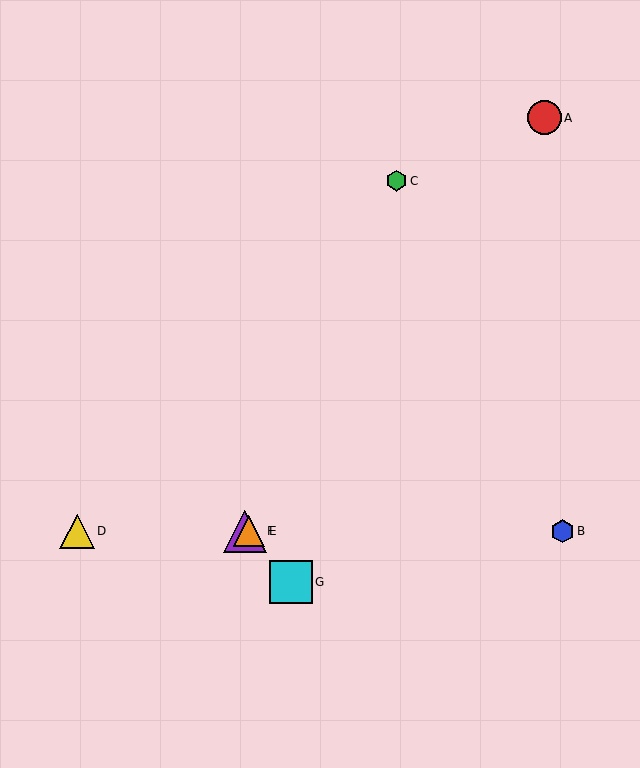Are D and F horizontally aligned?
Yes, both are at y≈531.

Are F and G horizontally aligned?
No, F is at y≈531 and G is at y≈582.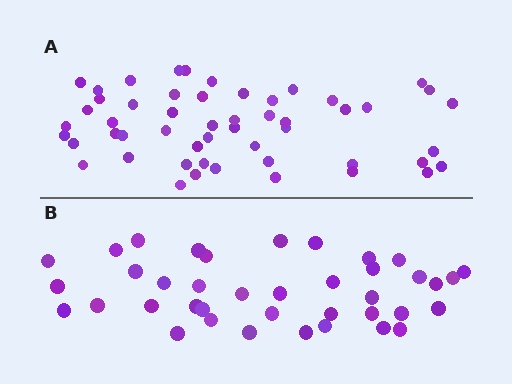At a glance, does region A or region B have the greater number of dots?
Region A (the top region) has more dots.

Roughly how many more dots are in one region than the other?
Region A has approximately 15 more dots than region B.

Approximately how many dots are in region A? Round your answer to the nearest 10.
About 50 dots. (The exact count is 52, which rounds to 50.)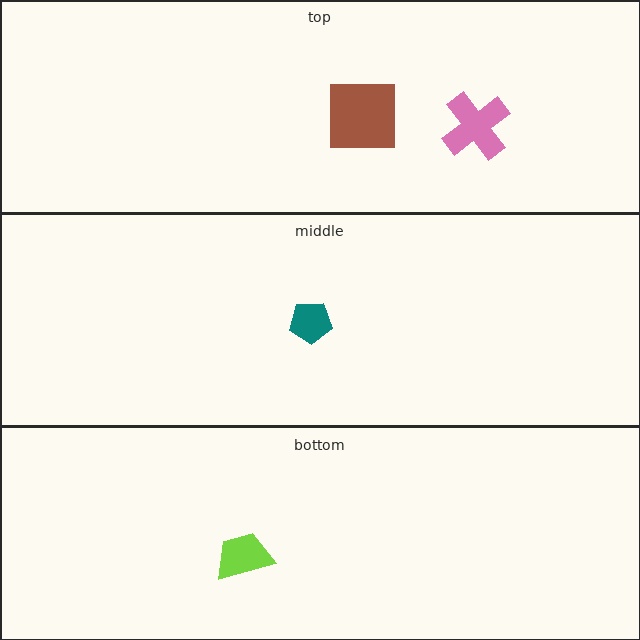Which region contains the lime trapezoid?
The bottom region.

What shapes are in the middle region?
The teal pentagon.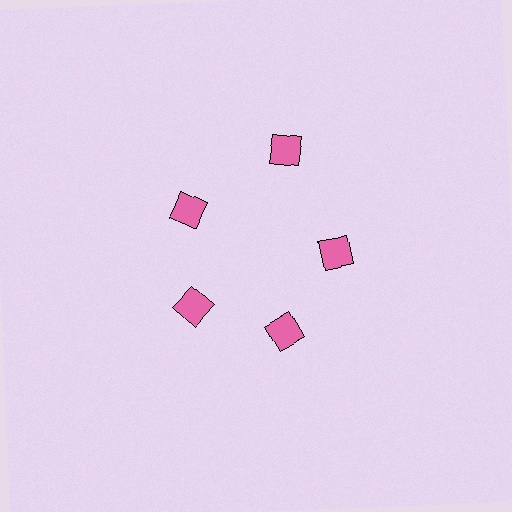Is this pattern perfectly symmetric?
No. The 5 pink squares are arranged in a ring, but one element near the 1 o'clock position is pushed outward from the center, breaking the 5-fold rotational symmetry.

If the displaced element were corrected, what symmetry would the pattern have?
It would have 5-fold rotational symmetry — the pattern would map onto itself every 72 degrees.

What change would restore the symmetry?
The symmetry would be restored by moving it inward, back onto the ring so that all 5 squares sit at equal angles and equal distance from the center.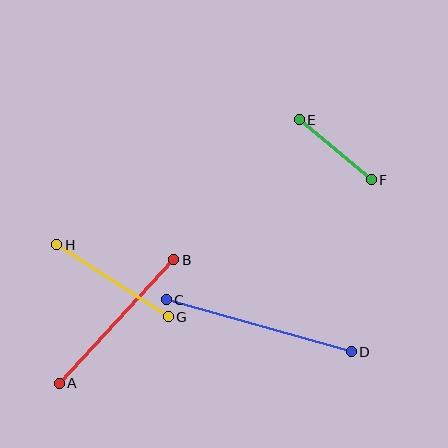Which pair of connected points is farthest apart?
Points C and D are farthest apart.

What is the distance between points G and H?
The distance is approximately 133 pixels.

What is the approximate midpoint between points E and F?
The midpoint is at approximately (335, 150) pixels.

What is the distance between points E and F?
The distance is approximately 94 pixels.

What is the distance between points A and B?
The distance is approximately 169 pixels.